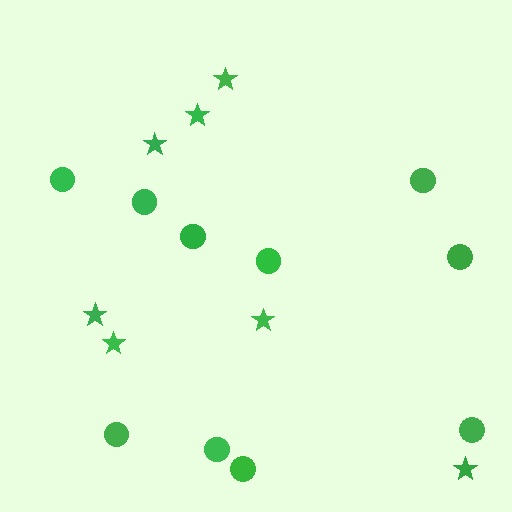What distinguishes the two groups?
There are 2 groups: one group of stars (7) and one group of circles (10).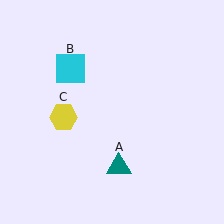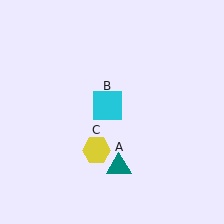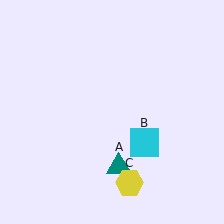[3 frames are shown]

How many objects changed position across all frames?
2 objects changed position: cyan square (object B), yellow hexagon (object C).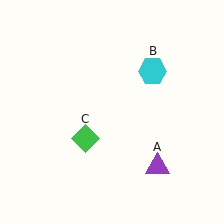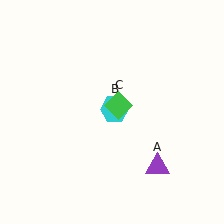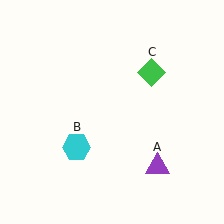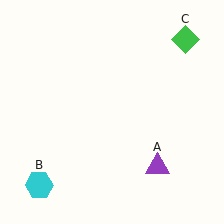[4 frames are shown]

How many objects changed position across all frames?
2 objects changed position: cyan hexagon (object B), green diamond (object C).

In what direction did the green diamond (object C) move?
The green diamond (object C) moved up and to the right.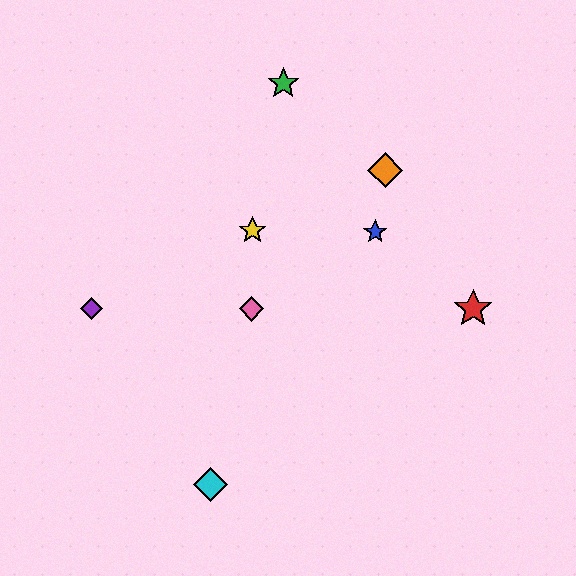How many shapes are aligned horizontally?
3 shapes (the red star, the purple diamond, the pink diamond) are aligned horizontally.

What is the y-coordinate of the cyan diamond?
The cyan diamond is at y≈484.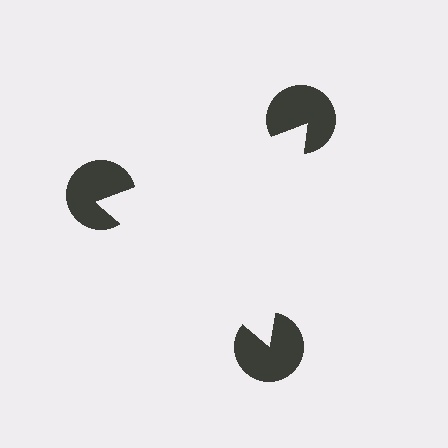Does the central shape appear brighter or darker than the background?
It typically appears slightly brighter than the background, even though no actual brightness change is drawn.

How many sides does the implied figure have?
3 sides.